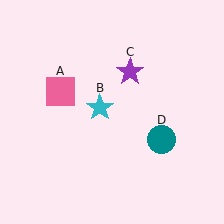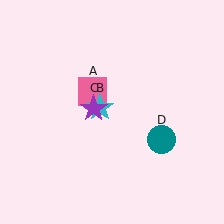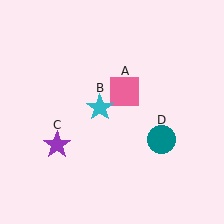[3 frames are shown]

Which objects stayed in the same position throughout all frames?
Cyan star (object B) and teal circle (object D) remained stationary.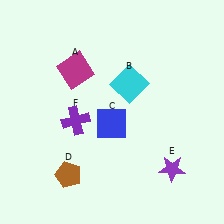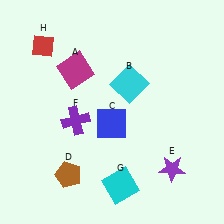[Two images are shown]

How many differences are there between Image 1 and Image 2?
There are 2 differences between the two images.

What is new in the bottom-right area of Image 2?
A cyan square (G) was added in the bottom-right area of Image 2.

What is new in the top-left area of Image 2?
A red diamond (H) was added in the top-left area of Image 2.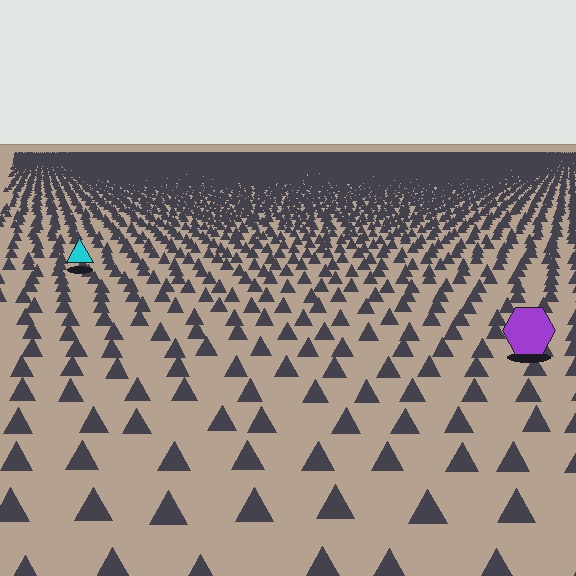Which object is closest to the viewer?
The purple hexagon is closest. The texture marks near it are larger and more spread out.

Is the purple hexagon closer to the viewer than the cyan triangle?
Yes. The purple hexagon is closer — you can tell from the texture gradient: the ground texture is coarser near it.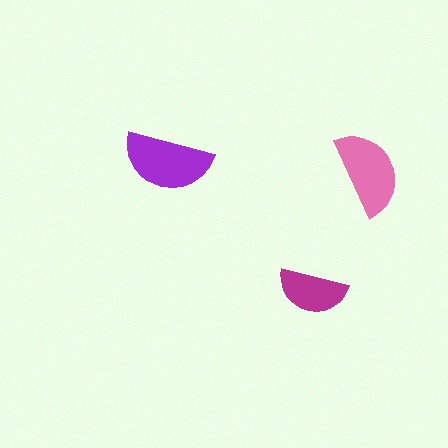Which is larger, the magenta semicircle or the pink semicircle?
The pink one.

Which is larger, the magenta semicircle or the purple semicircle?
The purple one.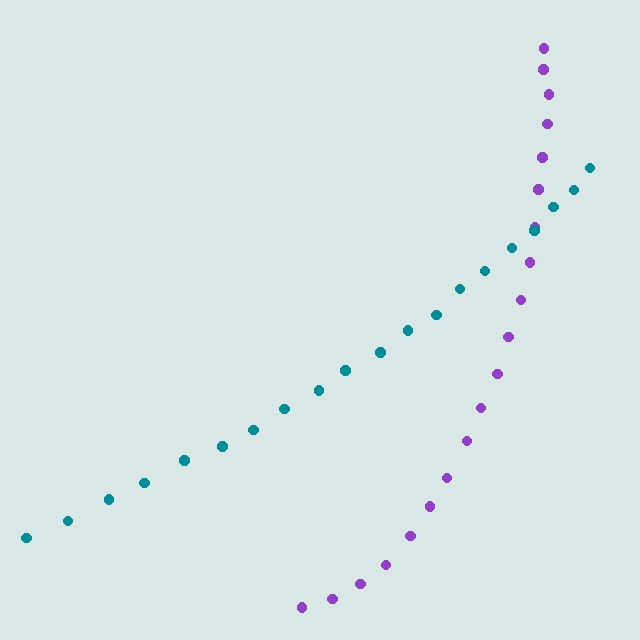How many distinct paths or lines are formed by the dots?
There are 2 distinct paths.